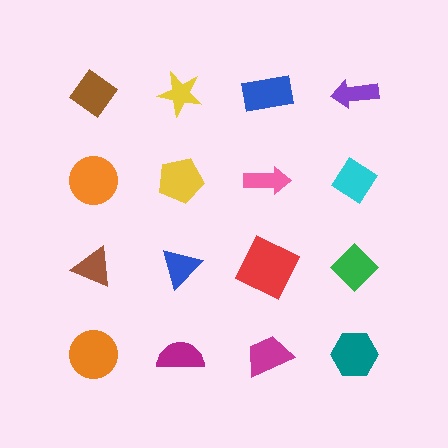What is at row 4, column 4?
A teal hexagon.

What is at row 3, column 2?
A blue triangle.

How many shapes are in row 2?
4 shapes.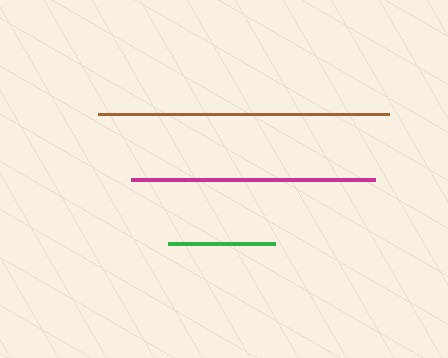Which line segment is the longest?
The brown line is the longest at approximately 291 pixels.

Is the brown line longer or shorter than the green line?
The brown line is longer than the green line.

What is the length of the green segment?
The green segment is approximately 107 pixels long.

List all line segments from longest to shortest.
From longest to shortest: brown, magenta, green.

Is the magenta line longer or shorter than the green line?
The magenta line is longer than the green line.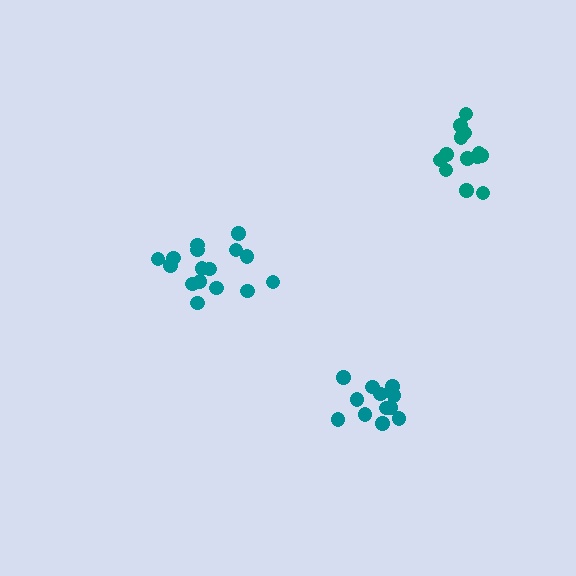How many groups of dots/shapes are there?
There are 3 groups.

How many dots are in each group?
Group 1: 16 dots, Group 2: 12 dots, Group 3: 13 dots (41 total).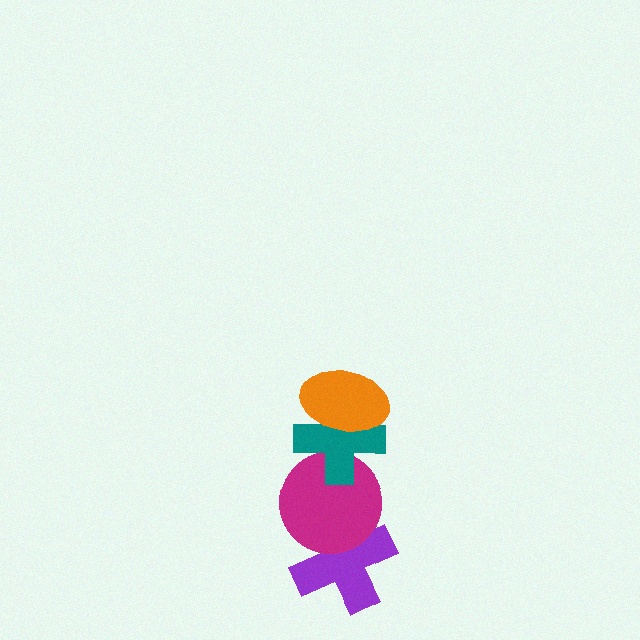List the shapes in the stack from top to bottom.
From top to bottom: the orange ellipse, the teal cross, the magenta circle, the purple cross.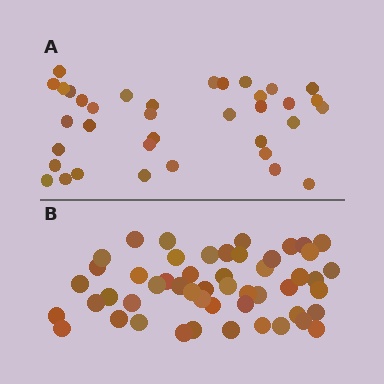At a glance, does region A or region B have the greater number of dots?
Region B (the bottom region) has more dots.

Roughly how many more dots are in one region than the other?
Region B has approximately 15 more dots than region A.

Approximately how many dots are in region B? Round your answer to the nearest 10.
About 50 dots. (The exact count is 51, which rounds to 50.)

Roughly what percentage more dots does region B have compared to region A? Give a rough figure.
About 40% more.